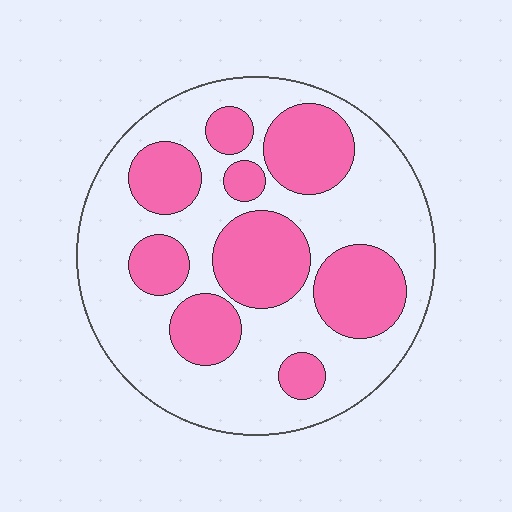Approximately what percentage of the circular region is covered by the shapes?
Approximately 35%.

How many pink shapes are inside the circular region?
9.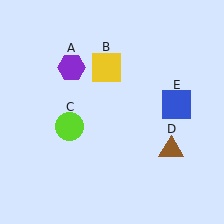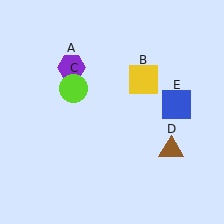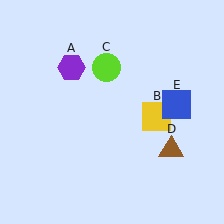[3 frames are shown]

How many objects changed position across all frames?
2 objects changed position: yellow square (object B), lime circle (object C).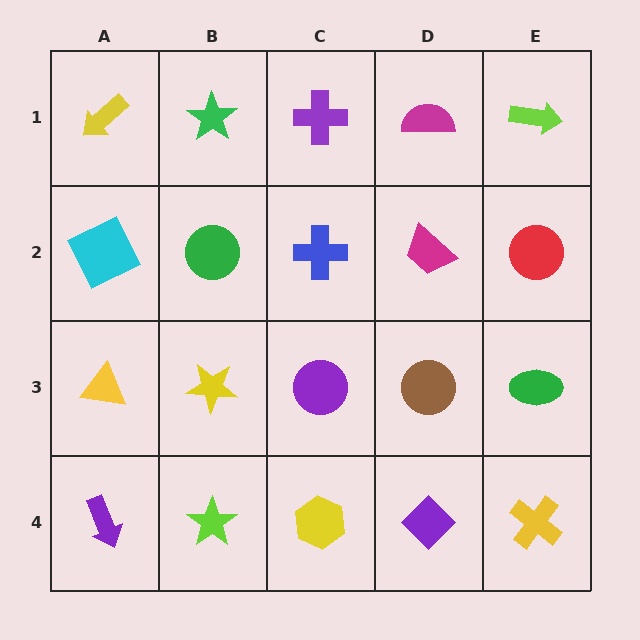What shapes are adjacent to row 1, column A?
A cyan square (row 2, column A), a green star (row 1, column B).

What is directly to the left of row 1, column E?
A magenta semicircle.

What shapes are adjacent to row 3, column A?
A cyan square (row 2, column A), a purple arrow (row 4, column A), a yellow star (row 3, column B).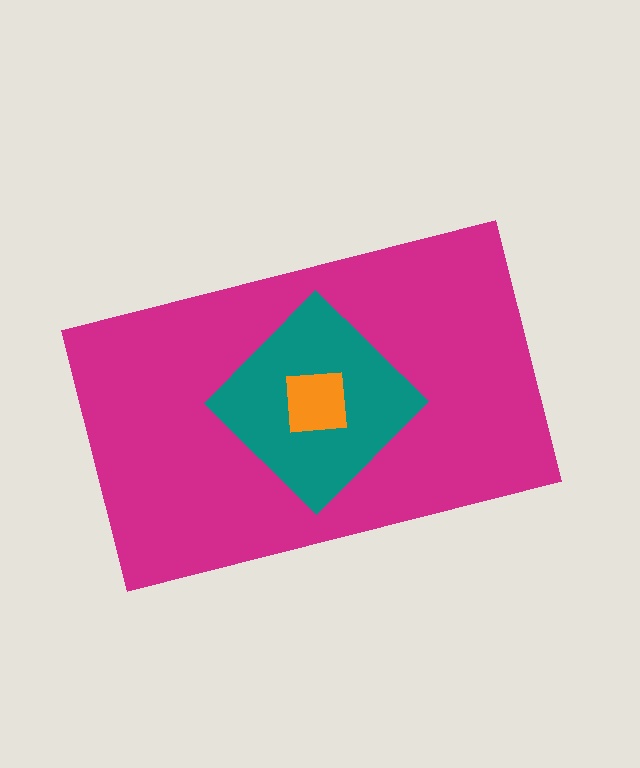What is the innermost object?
The orange square.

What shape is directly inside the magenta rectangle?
The teal diamond.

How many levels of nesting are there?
3.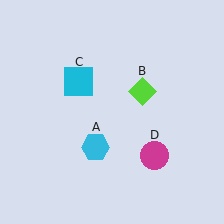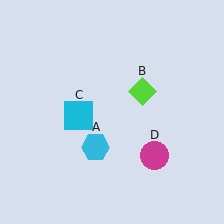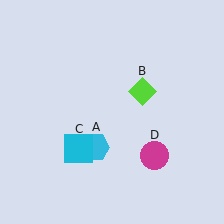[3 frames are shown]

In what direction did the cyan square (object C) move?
The cyan square (object C) moved down.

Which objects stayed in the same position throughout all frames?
Cyan hexagon (object A) and lime diamond (object B) and magenta circle (object D) remained stationary.